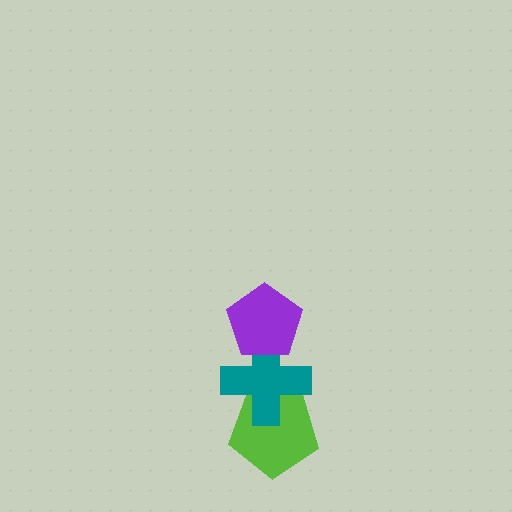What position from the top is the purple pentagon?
The purple pentagon is 1st from the top.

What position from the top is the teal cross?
The teal cross is 2nd from the top.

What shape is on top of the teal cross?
The purple pentagon is on top of the teal cross.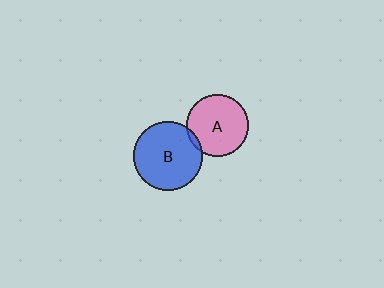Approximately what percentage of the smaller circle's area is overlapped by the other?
Approximately 5%.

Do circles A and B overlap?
Yes.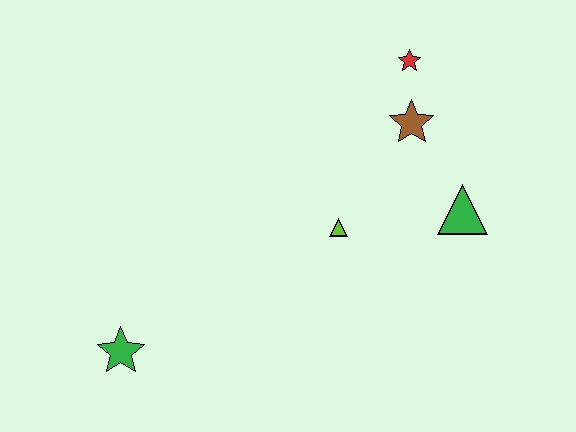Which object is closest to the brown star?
The red star is closest to the brown star.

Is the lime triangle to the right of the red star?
No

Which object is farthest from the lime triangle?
The green star is farthest from the lime triangle.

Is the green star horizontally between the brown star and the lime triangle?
No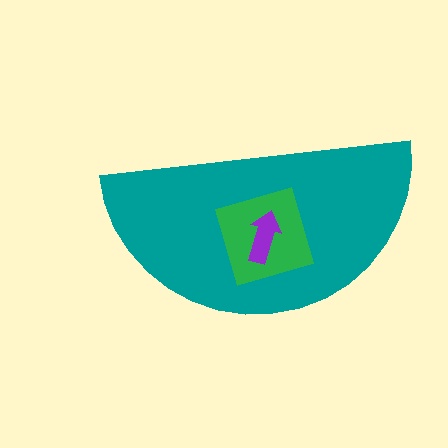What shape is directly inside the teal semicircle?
The green diamond.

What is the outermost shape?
The teal semicircle.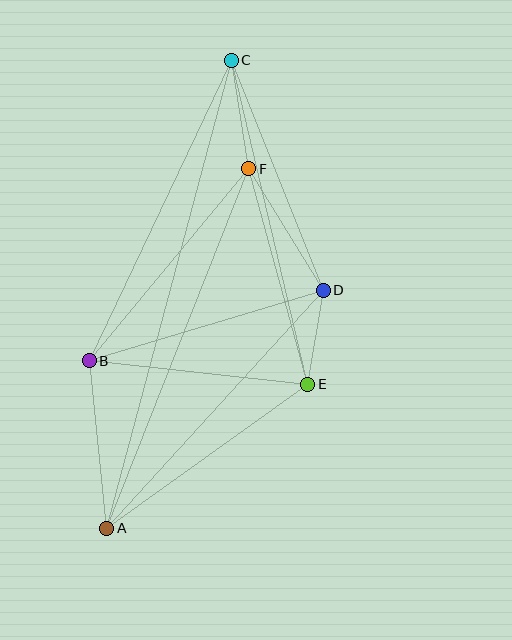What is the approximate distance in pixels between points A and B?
The distance between A and B is approximately 169 pixels.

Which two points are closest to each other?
Points D and E are closest to each other.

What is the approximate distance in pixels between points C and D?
The distance between C and D is approximately 248 pixels.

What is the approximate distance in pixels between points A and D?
The distance between A and D is approximately 322 pixels.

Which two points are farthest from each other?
Points A and C are farthest from each other.